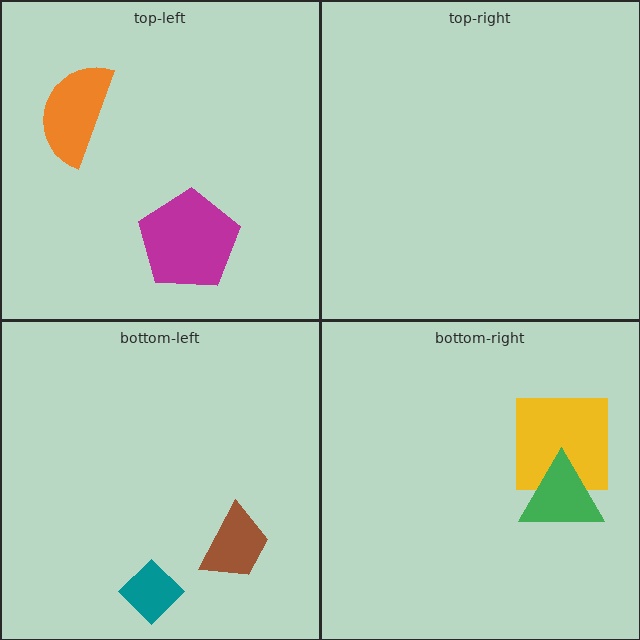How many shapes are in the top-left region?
2.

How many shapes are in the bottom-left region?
2.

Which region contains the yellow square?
The bottom-right region.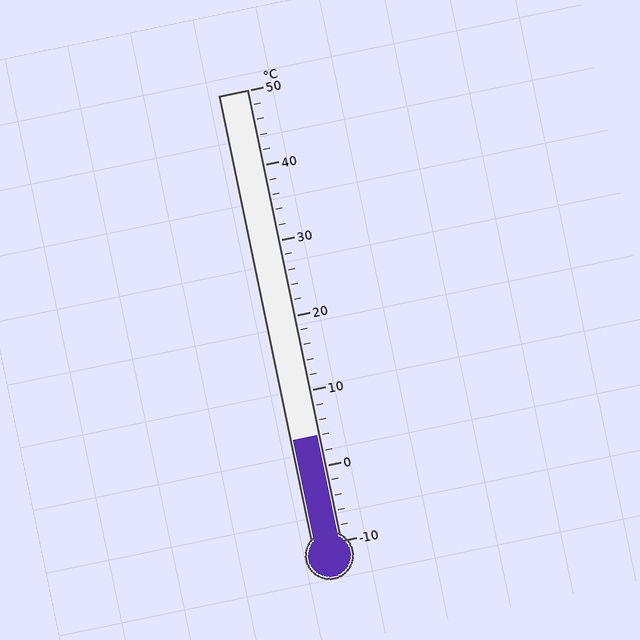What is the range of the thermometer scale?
The thermometer scale ranges from -10°C to 50°C.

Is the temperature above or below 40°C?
The temperature is below 40°C.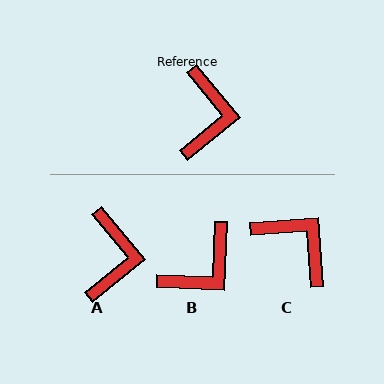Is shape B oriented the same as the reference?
No, it is off by about 42 degrees.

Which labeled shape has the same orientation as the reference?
A.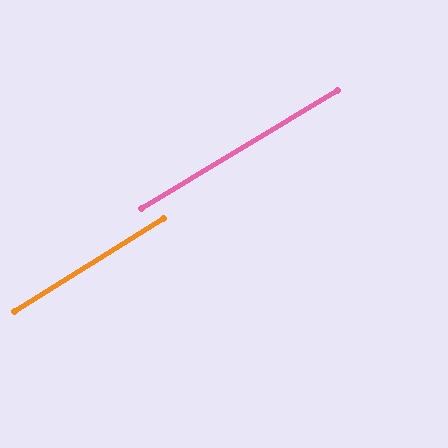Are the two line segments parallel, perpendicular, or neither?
Parallel — their directions differ by only 0.7°.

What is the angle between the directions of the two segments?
Approximately 1 degree.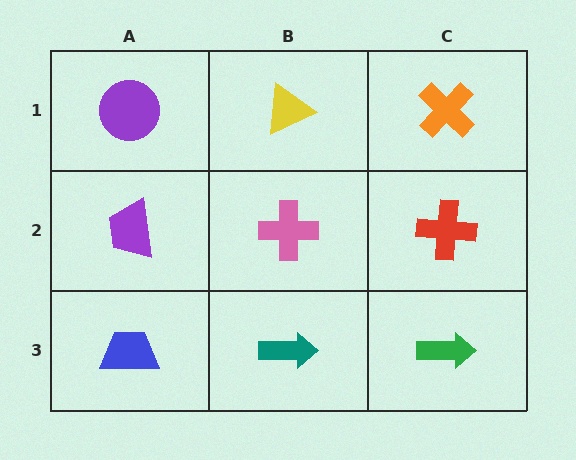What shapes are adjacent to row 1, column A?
A purple trapezoid (row 2, column A), a yellow triangle (row 1, column B).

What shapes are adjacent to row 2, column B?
A yellow triangle (row 1, column B), a teal arrow (row 3, column B), a purple trapezoid (row 2, column A), a red cross (row 2, column C).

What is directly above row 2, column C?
An orange cross.